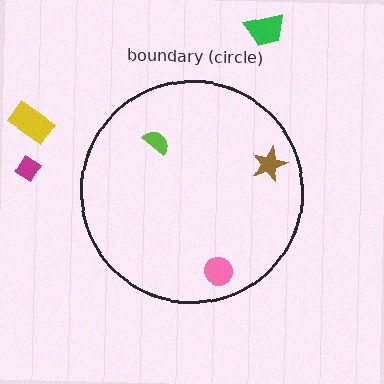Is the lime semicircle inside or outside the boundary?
Inside.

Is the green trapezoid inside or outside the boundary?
Outside.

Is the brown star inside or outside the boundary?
Inside.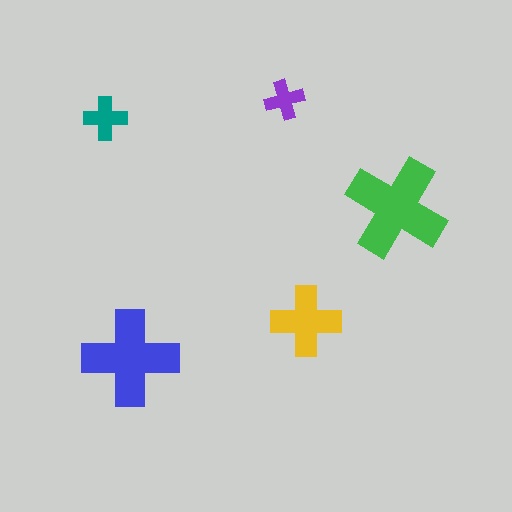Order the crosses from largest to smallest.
the green one, the blue one, the yellow one, the teal one, the purple one.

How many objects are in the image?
There are 5 objects in the image.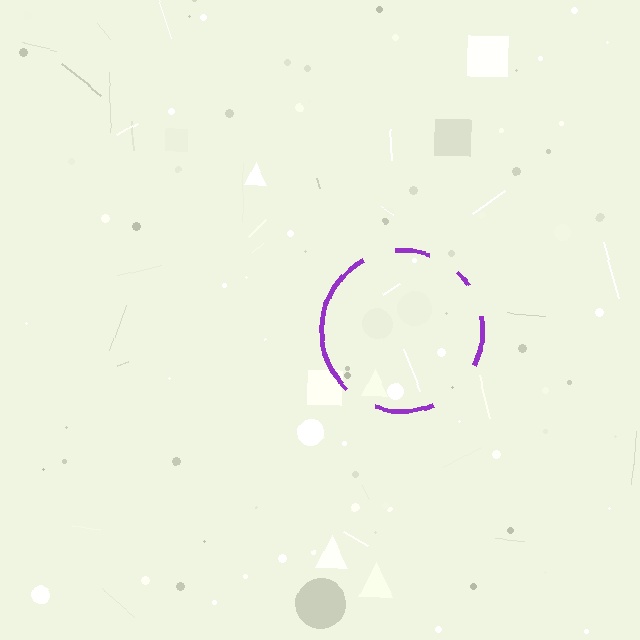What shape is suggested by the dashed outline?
The dashed outline suggests a circle.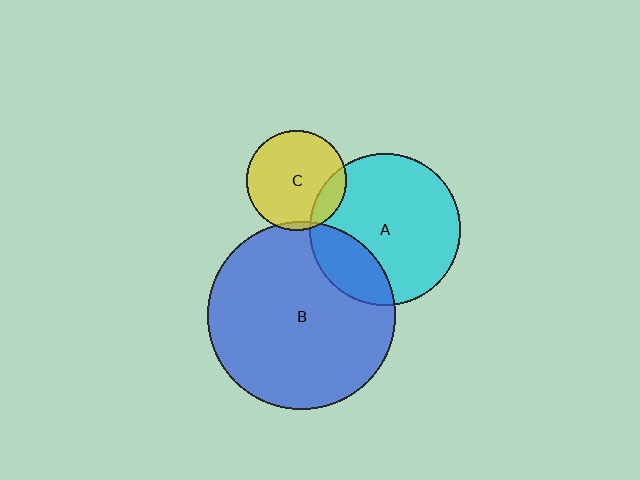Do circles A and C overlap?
Yes.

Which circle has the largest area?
Circle B (blue).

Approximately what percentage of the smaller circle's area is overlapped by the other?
Approximately 15%.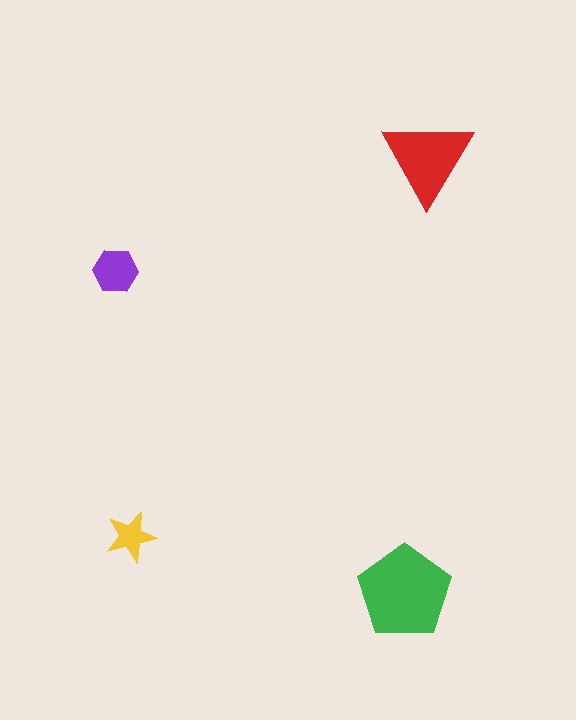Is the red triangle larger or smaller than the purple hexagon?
Larger.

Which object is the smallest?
The yellow star.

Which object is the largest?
The green pentagon.